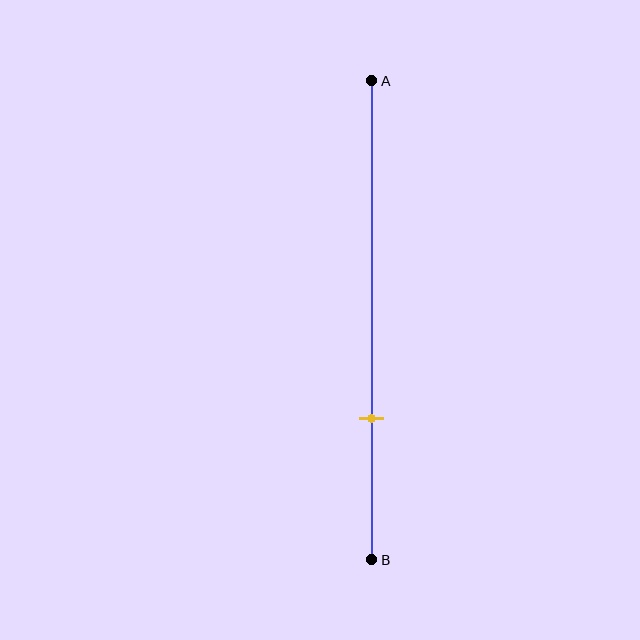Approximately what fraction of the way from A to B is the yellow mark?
The yellow mark is approximately 70% of the way from A to B.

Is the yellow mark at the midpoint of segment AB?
No, the mark is at about 70% from A, not at the 50% midpoint.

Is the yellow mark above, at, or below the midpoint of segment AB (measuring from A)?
The yellow mark is below the midpoint of segment AB.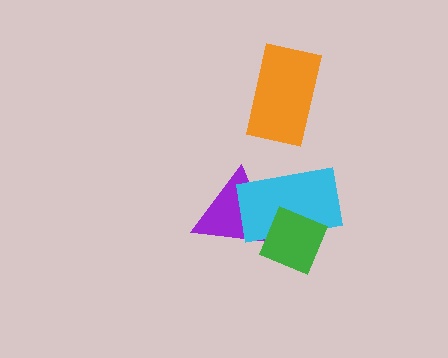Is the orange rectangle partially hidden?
No, no other shape covers it.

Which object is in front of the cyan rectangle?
The green diamond is in front of the cyan rectangle.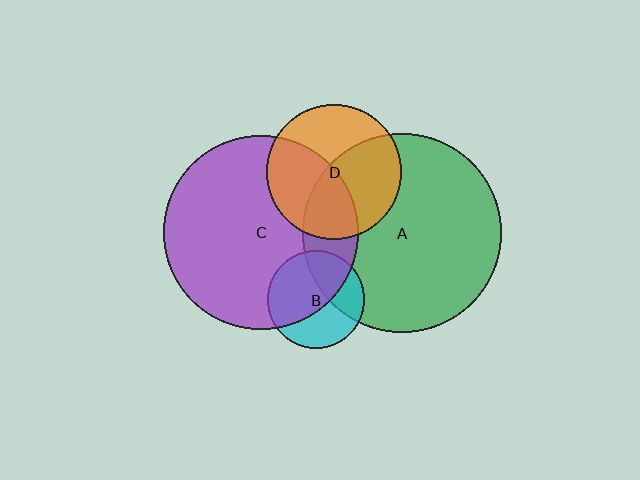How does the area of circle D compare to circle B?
Approximately 1.9 times.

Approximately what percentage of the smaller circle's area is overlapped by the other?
Approximately 35%.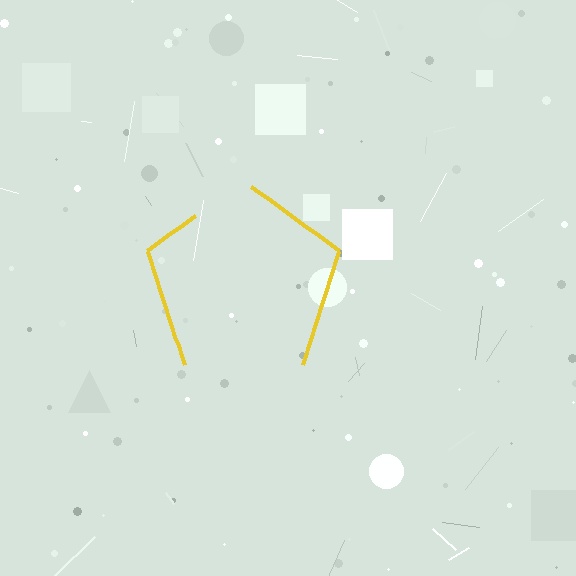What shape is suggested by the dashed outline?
The dashed outline suggests a pentagon.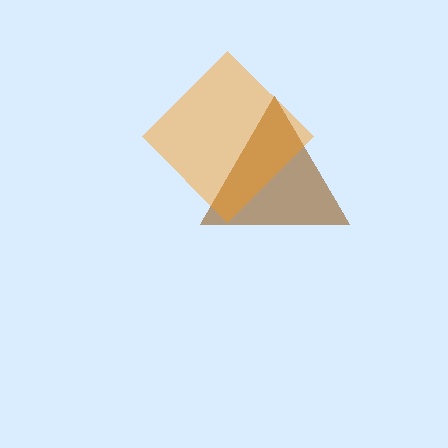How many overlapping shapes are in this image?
There are 2 overlapping shapes in the image.